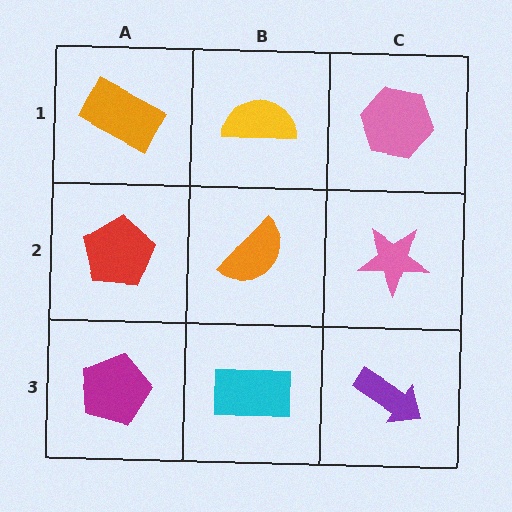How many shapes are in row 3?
3 shapes.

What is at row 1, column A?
An orange rectangle.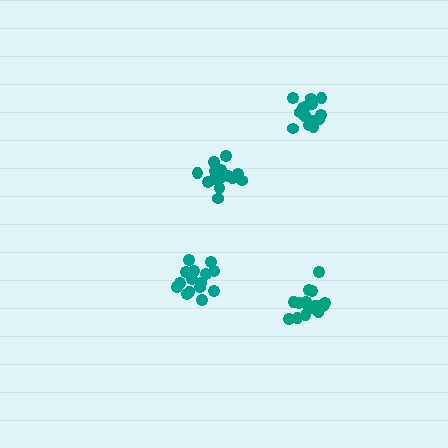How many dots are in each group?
Group 1: 18 dots, Group 2: 15 dots, Group 3: 15 dots, Group 4: 17 dots (65 total).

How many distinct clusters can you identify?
There are 4 distinct clusters.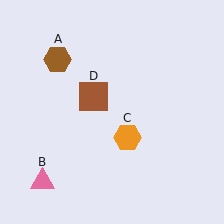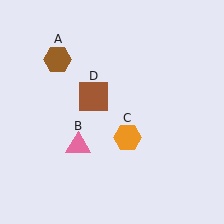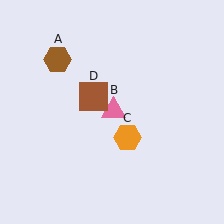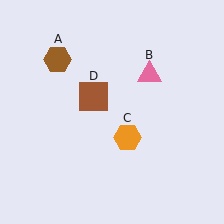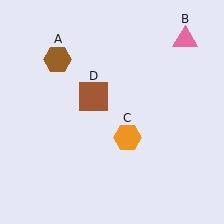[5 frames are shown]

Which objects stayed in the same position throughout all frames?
Brown hexagon (object A) and orange hexagon (object C) and brown square (object D) remained stationary.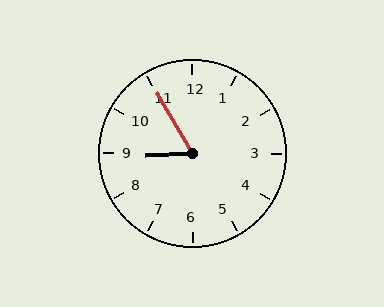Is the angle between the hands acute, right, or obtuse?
It is acute.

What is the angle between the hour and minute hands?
Approximately 62 degrees.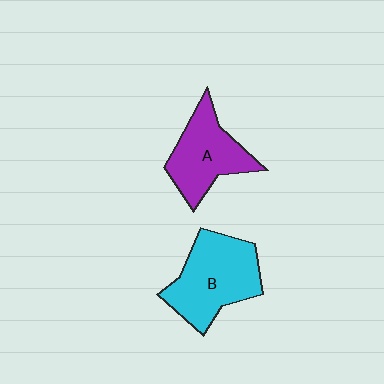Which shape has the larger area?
Shape B (cyan).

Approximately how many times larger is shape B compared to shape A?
Approximately 1.3 times.